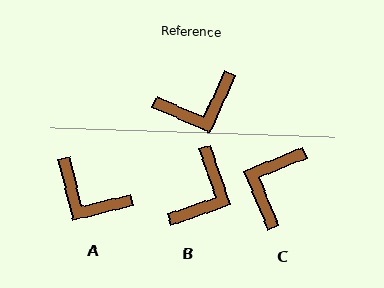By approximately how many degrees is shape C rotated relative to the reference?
Approximately 133 degrees clockwise.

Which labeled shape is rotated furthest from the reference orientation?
C, about 133 degrees away.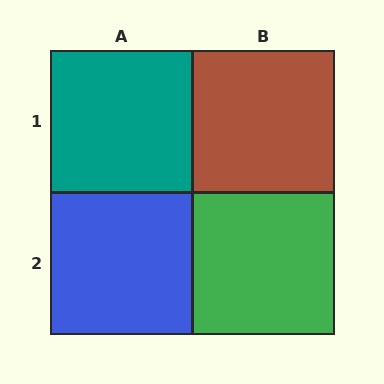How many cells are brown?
1 cell is brown.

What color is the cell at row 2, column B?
Green.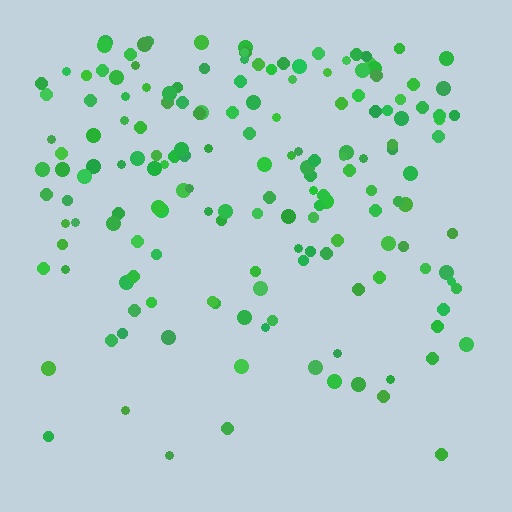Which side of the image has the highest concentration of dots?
The top.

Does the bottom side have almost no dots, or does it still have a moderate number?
Still a moderate number, just noticeably fewer than the top.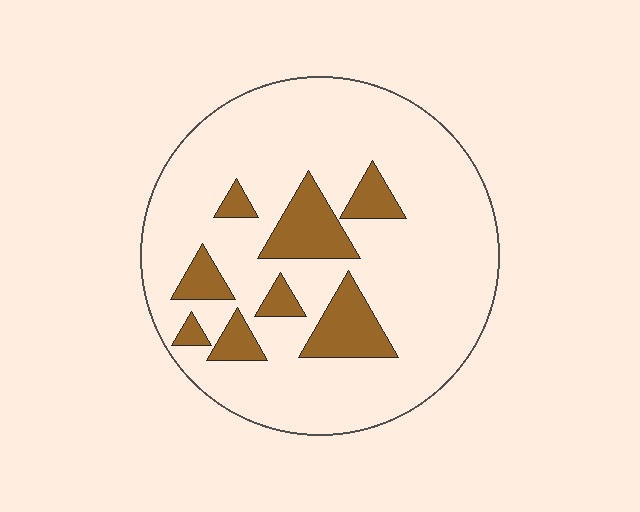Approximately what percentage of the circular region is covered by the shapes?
Approximately 15%.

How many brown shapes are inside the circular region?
8.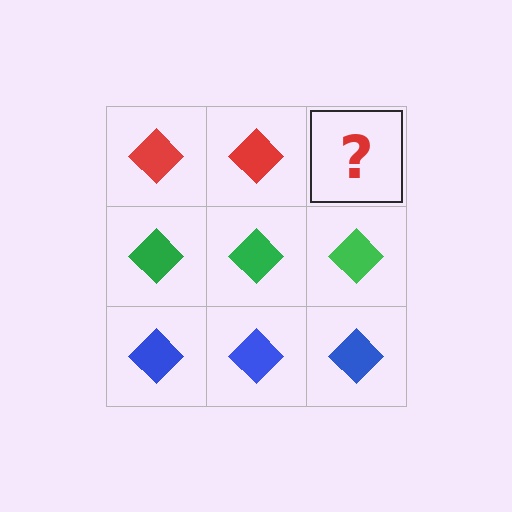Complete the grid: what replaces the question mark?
The question mark should be replaced with a red diamond.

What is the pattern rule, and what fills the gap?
The rule is that each row has a consistent color. The gap should be filled with a red diamond.